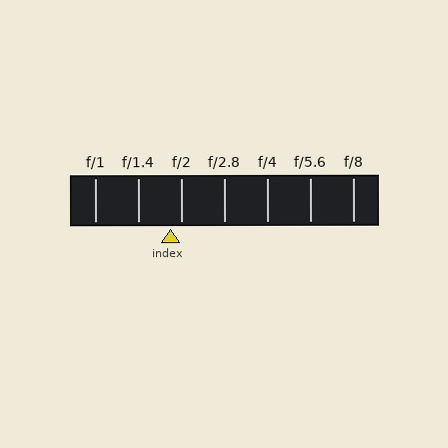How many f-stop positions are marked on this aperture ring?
There are 7 f-stop positions marked.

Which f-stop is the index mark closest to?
The index mark is closest to f/2.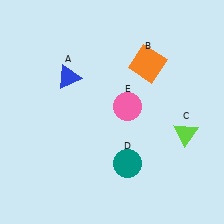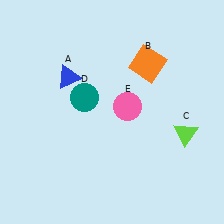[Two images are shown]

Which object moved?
The teal circle (D) moved up.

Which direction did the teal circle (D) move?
The teal circle (D) moved up.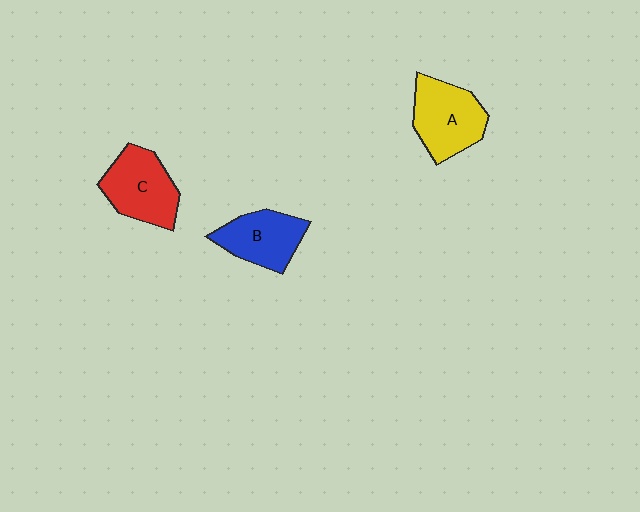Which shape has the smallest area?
Shape B (blue).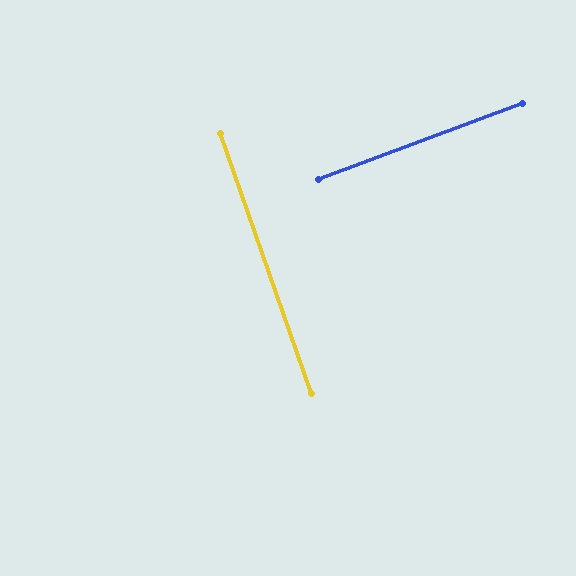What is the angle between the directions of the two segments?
Approximately 89 degrees.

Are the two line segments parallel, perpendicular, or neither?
Perpendicular — they meet at approximately 89°.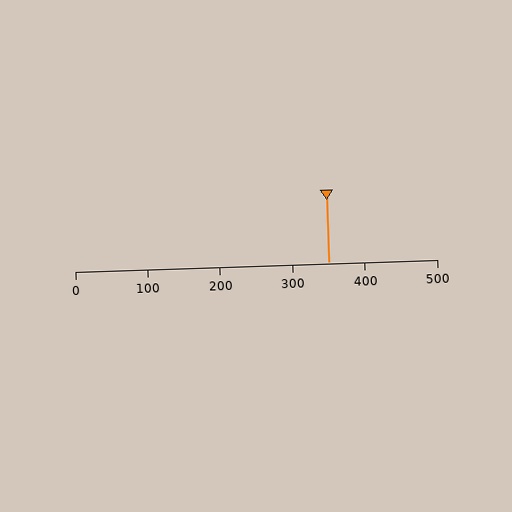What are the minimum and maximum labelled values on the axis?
The axis runs from 0 to 500.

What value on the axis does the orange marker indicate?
The marker indicates approximately 350.